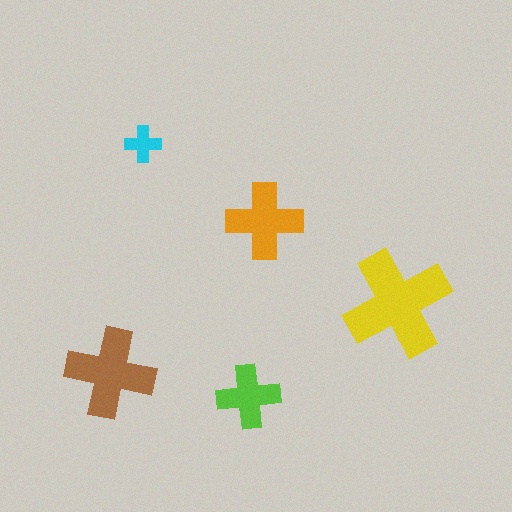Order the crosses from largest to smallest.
the yellow one, the brown one, the orange one, the lime one, the cyan one.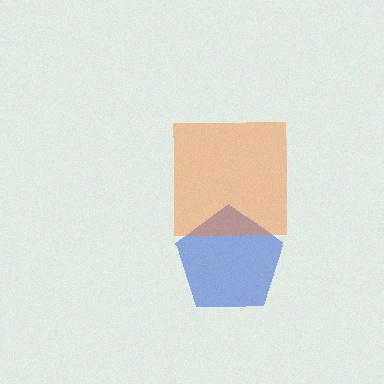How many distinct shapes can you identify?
There are 2 distinct shapes: a blue pentagon, an orange square.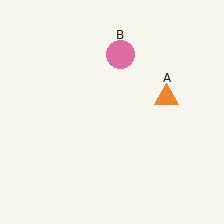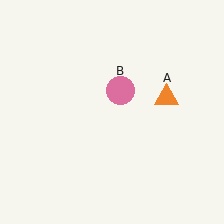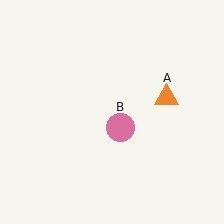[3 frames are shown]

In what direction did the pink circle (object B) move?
The pink circle (object B) moved down.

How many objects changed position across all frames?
1 object changed position: pink circle (object B).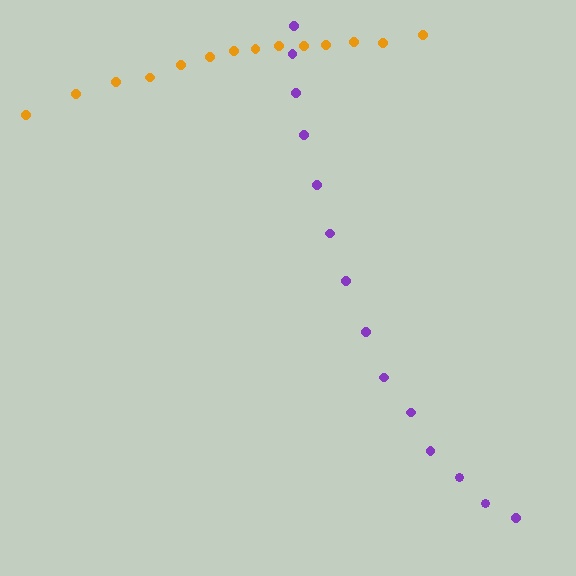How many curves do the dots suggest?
There are 2 distinct paths.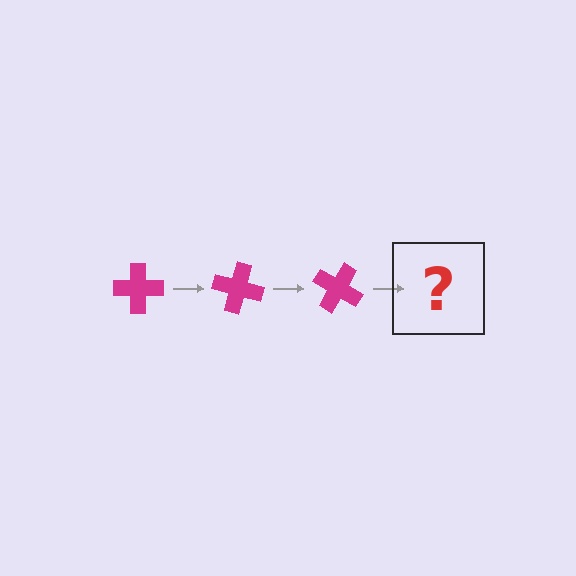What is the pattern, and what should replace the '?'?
The pattern is that the cross rotates 15 degrees each step. The '?' should be a magenta cross rotated 45 degrees.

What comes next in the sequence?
The next element should be a magenta cross rotated 45 degrees.